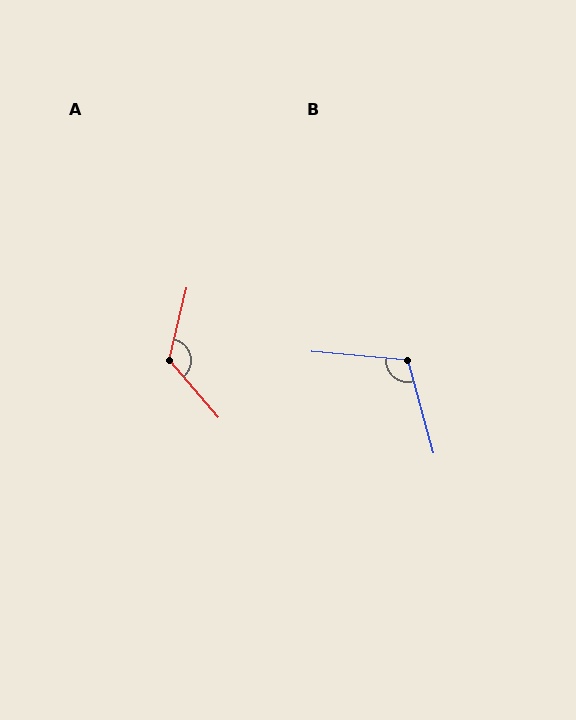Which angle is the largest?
A, at approximately 126 degrees.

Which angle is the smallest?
B, at approximately 110 degrees.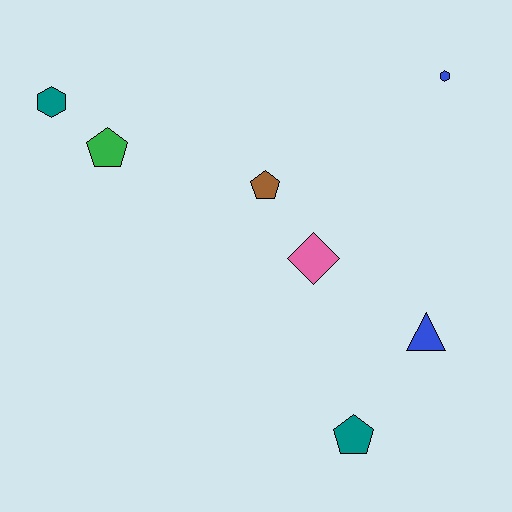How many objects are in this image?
There are 7 objects.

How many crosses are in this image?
There are no crosses.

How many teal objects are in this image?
There are 2 teal objects.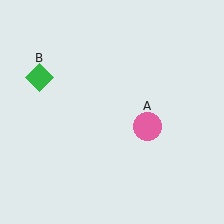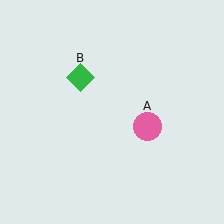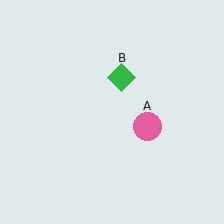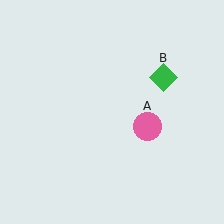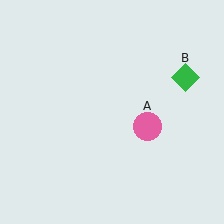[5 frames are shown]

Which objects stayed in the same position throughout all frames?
Pink circle (object A) remained stationary.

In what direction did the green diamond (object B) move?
The green diamond (object B) moved right.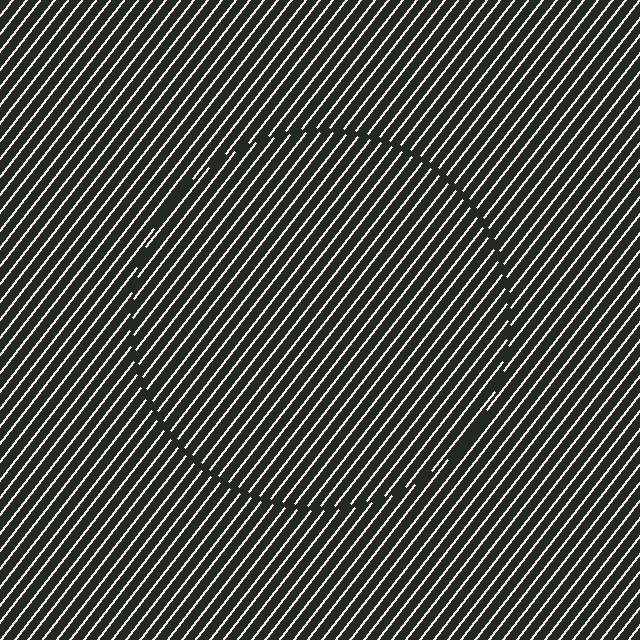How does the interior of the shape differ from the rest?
The interior of the shape contains the same grating, shifted by half a period — the contour is defined by the phase discontinuity where line-ends from the inner and outer gratings abut.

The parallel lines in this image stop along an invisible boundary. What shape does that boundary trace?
An illusory circle. The interior of the shape contains the same grating, shifted by half a period — the contour is defined by the phase discontinuity where line-ends from the inner and outer gratings abut.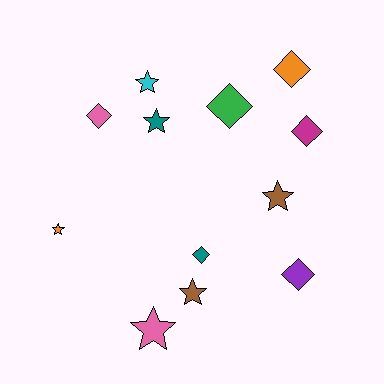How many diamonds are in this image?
There are 6 diamonds.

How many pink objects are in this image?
There are 2 pink objects.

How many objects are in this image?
There are 12 objects.